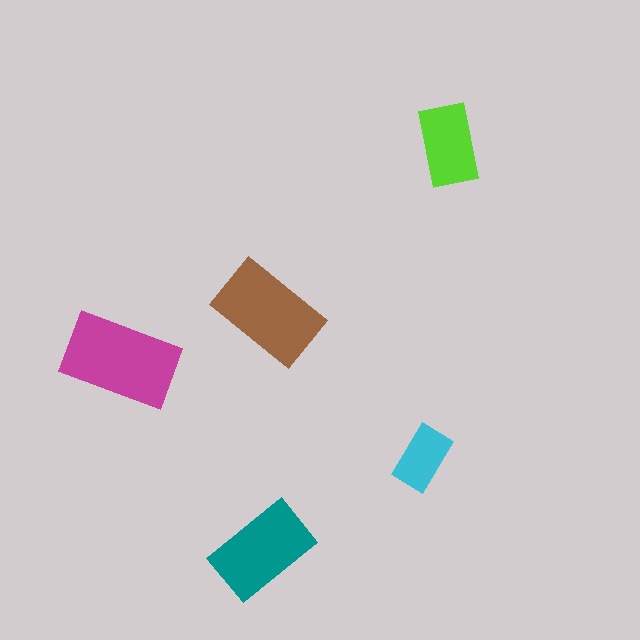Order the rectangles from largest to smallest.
the magenta one, the brown one, the teal one, the lime one, the cyan one.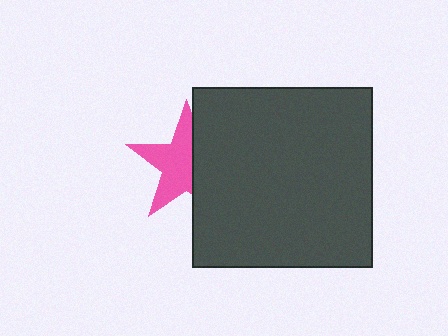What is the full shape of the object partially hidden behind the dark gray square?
The partially hidden object is a pink star.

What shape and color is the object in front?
The object in front is a dark gray square.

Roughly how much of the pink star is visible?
About half of it is visible (roughly 58%).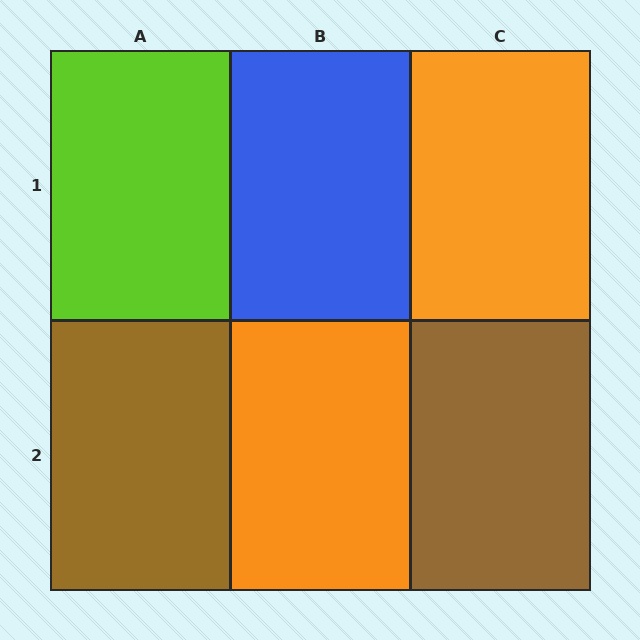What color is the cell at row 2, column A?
Brown.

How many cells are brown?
2 cells are brown.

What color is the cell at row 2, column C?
Brown.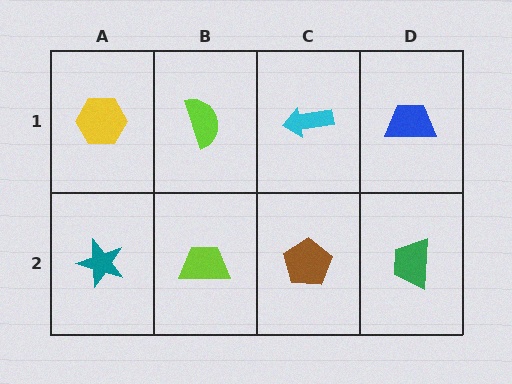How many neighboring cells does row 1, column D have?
2.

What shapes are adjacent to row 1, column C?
A brown pentagon (row 2, column C), a lime semicircle (row 1, column B), a blue trapezoid (row 1, column D).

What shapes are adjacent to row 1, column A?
A teal star (row 2, column A), a lime semicircle (row 1, column B).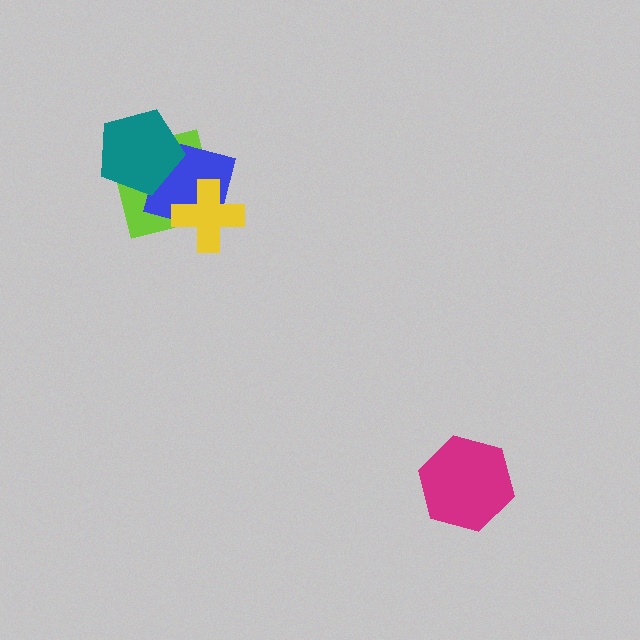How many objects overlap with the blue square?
3 objects overlap with the blue square.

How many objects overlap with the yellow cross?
2 objects overlap with the yellow cross.